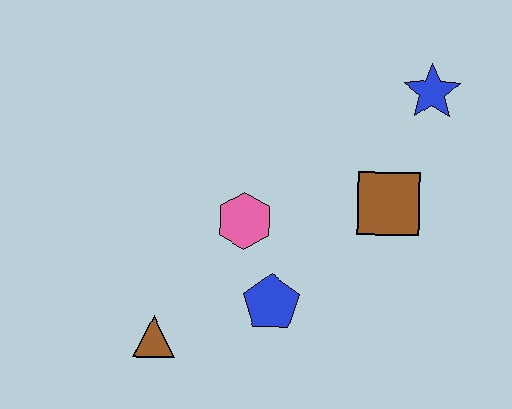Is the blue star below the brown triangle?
No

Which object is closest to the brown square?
The blue star is closest to the brown square.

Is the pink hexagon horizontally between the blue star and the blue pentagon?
No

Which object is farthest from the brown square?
The brown triangle is farthest from the brown square.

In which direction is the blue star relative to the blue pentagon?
The blue star is above the blue pentagon.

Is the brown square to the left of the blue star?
Yes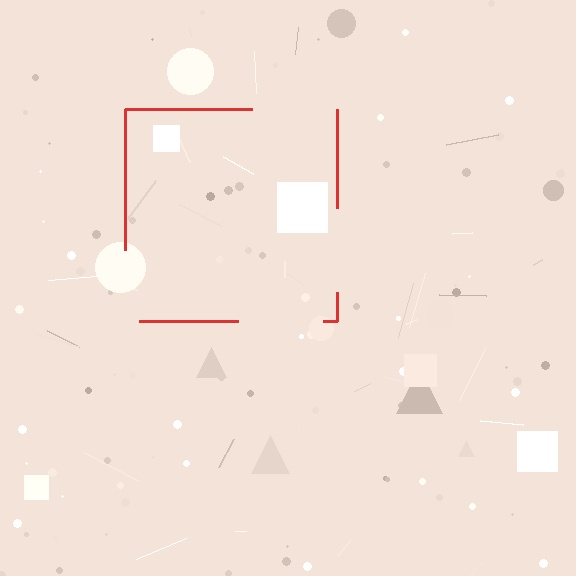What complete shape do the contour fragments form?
The contour fragments form a square.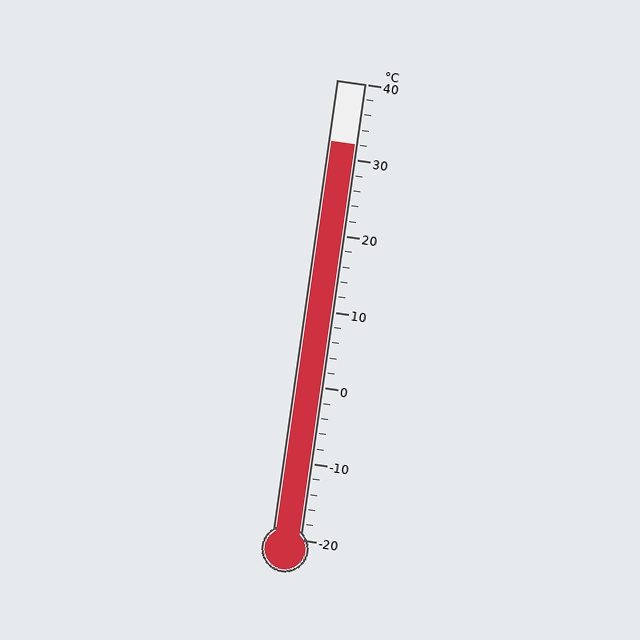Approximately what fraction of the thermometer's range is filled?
The thermometer is filled to approximately 85% of its range.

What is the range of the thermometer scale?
The thermometer scale ranges from -20°C to 40°C.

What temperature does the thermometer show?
The thermometer shows approximately 32°C.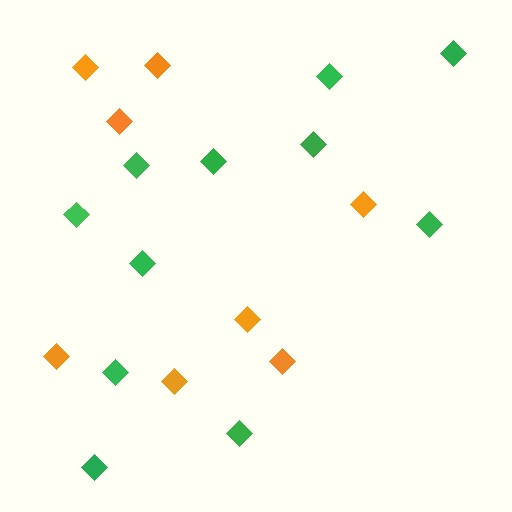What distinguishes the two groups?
There are 2 groups: one group of green diamonds (11) and one group of orange diamonds (8).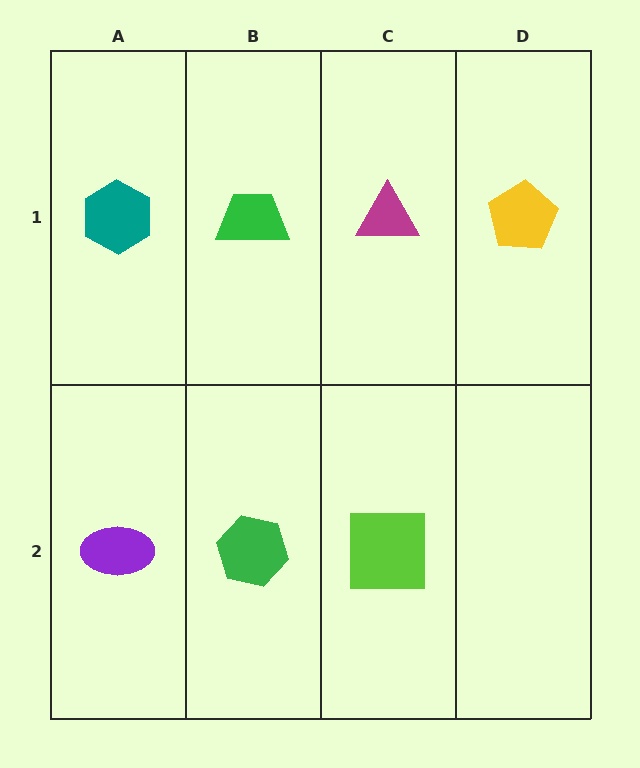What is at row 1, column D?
A yellow pentagon.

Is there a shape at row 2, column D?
No, that cell is empty.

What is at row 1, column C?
A magenta triangle.